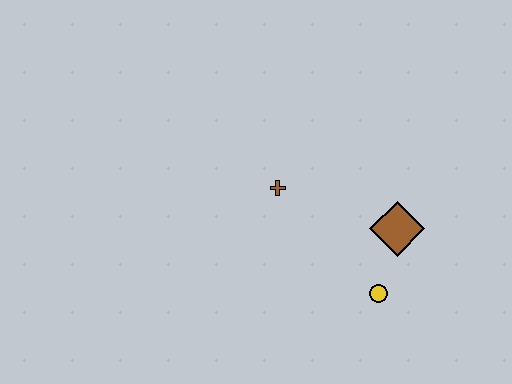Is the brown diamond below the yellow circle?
No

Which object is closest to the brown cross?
The brown diamond is closest to the brown cross.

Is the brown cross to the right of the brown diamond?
No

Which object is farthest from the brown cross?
The yellow circle is farthest from the brown cross.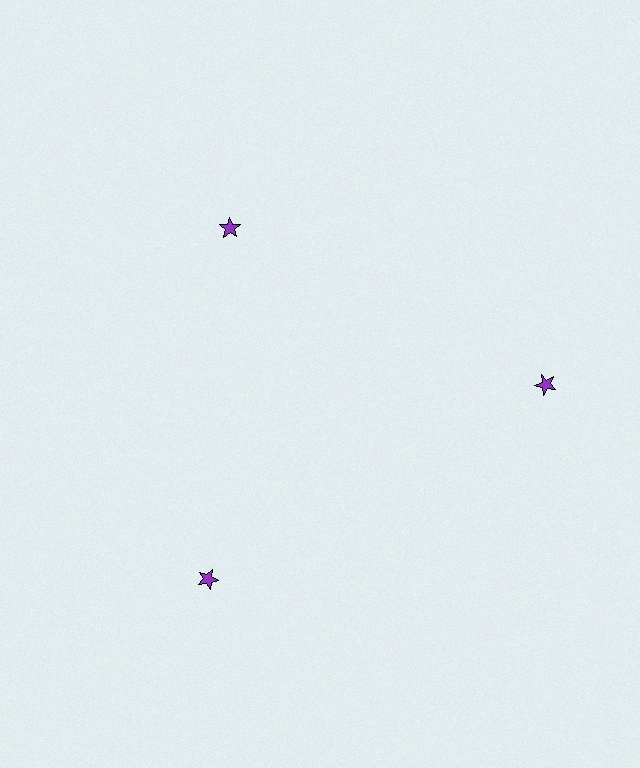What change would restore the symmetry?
The symmetry would be restored by moving it outward, back onto the ring so that all 3 stars sit at equal angles and equal distance from the center.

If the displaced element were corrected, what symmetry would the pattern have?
It would have 3-fold rotational symmetry — the pattern would map onto itself every 120 degrees.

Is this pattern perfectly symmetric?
No. The 3 purple stars are arranged in a ring, but one element near the 11 o'clock position is pulled inward toward the center, breaking the 3-fold rotational symmetry.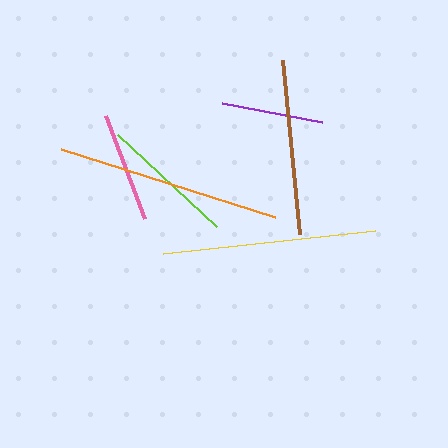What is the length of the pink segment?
The pink segment is approximately 109 pixels long.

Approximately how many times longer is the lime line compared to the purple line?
The lime line is approximately 1.3 times the length of the purple line.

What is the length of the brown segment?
The brown segment is approximately 175 pixels long.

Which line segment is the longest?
The orange line is the longest at approximately 225 pixels.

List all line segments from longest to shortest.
From longest to shortest: orange, yellow, brown, lime, pink, purple.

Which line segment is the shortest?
The purple line is the shortest at approximately 102 pixels.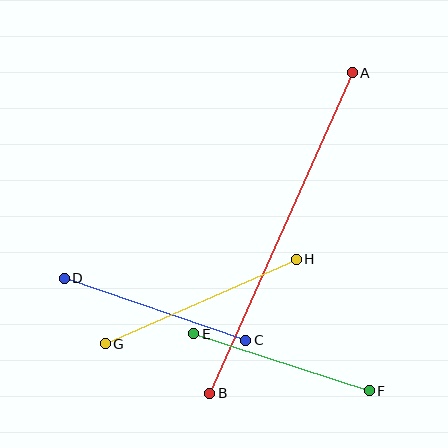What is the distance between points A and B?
The distance is approximately 351 pixels.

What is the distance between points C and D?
The distance is approximately 192 pixels.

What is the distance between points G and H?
The distance is approximately 209 pixels.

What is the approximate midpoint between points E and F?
The midpoint is at approximately (282, 362) pixels.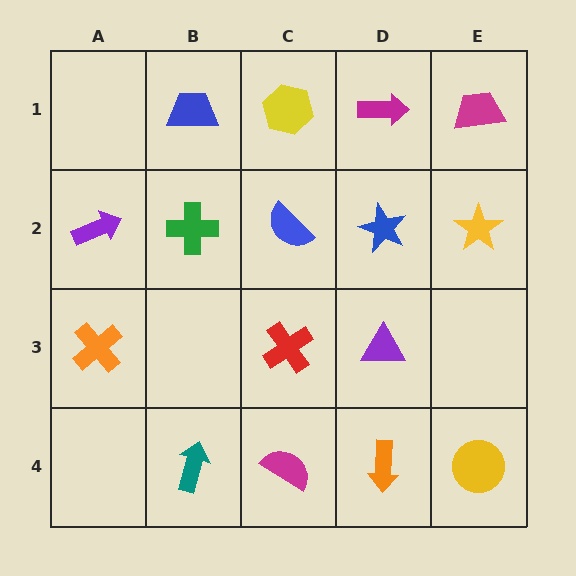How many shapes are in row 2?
5 shapes.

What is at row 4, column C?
A magenta semicircle.